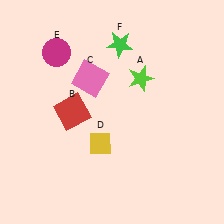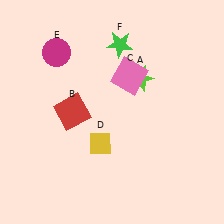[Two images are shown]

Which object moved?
The pink square (C) moved right.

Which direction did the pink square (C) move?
The pink square (C) moved right.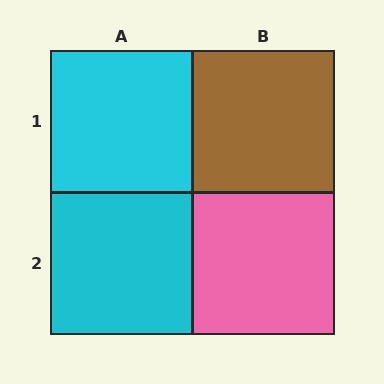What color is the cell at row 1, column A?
Cyan.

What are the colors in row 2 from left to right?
Cyan, pink.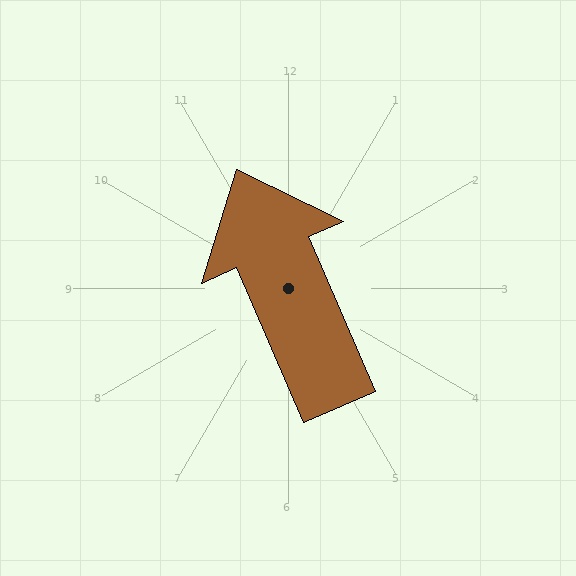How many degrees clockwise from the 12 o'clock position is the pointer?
Approximately 337 degrees.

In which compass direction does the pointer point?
Northwest.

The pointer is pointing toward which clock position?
Roughly 11 o'clock.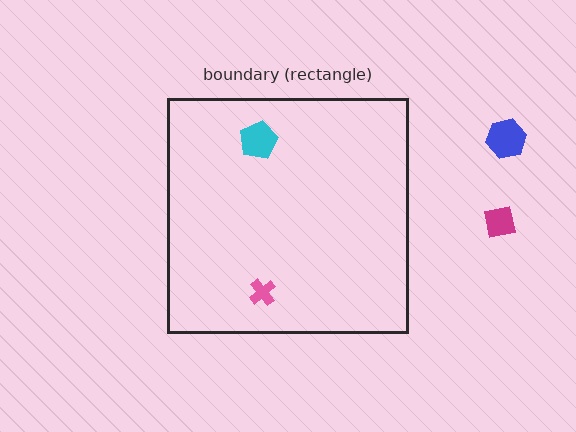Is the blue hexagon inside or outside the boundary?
Outside.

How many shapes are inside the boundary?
2 inside, 2 outside.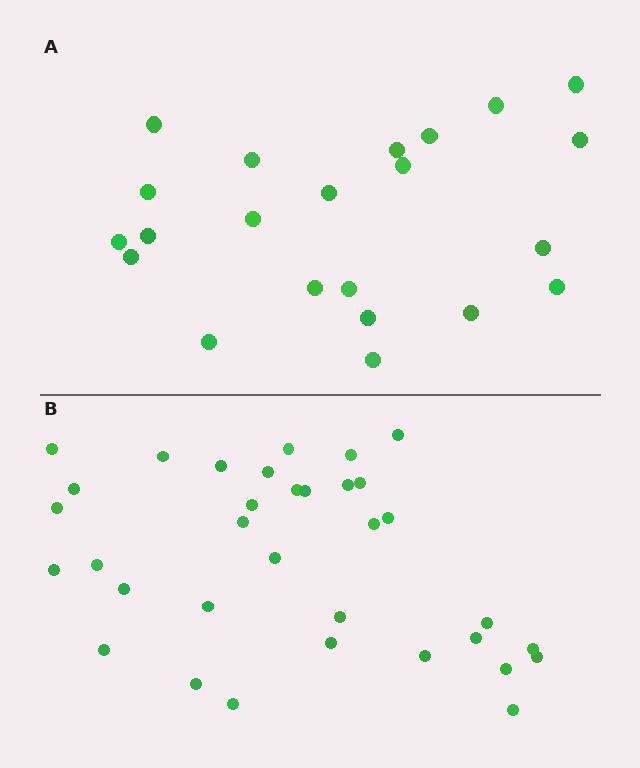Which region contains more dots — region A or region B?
Region B (the bottom region) has more dots.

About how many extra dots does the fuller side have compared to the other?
Region B has roughly 12 or so more dots than region A.